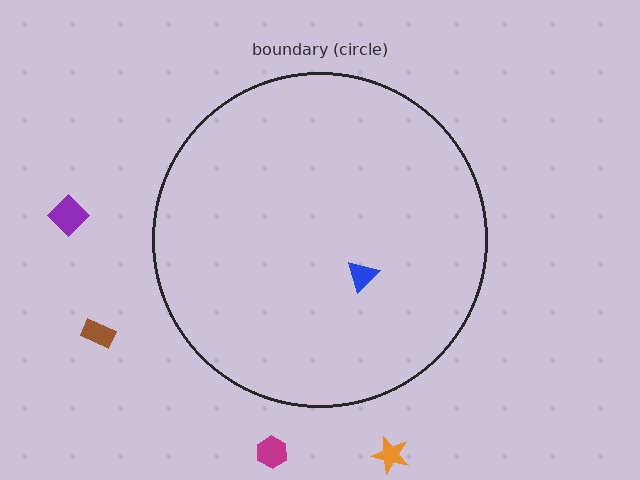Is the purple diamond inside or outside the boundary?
Outside.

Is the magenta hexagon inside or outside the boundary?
Outside.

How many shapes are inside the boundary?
1 inside, 4 outside.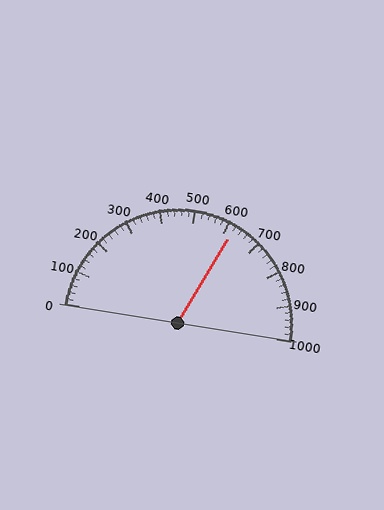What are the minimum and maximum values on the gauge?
The gauge ranges from 0 to 1000.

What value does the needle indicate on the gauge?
The needle indicates approximately 620.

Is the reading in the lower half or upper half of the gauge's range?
The reading is in the upper half of the range (0 to 1000).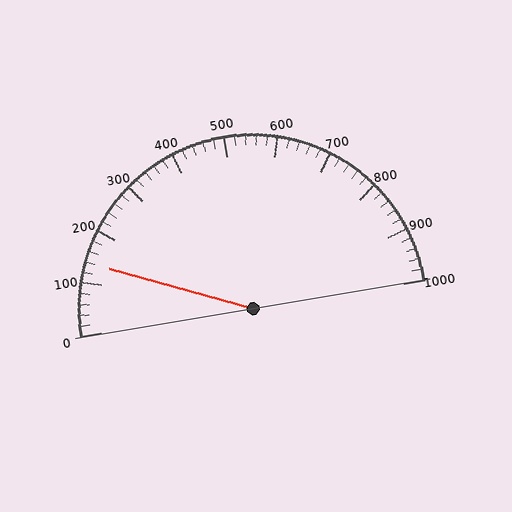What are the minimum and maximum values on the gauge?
The gauge ranges from 0 to 1000.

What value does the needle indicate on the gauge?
The needle indicates approximately 140.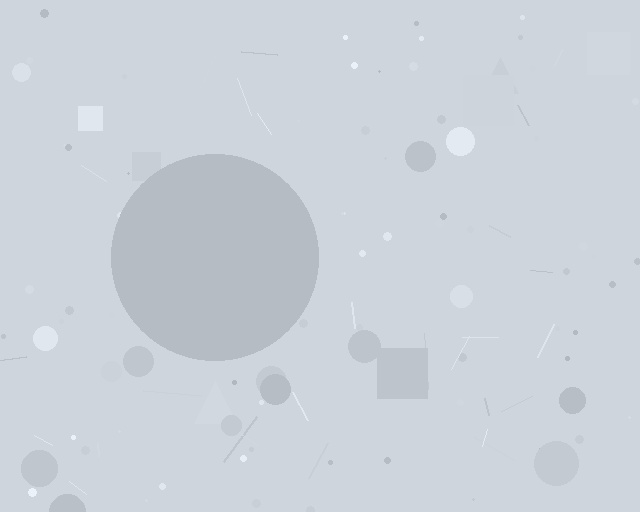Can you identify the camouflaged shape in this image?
The camouflaged shape is a circle.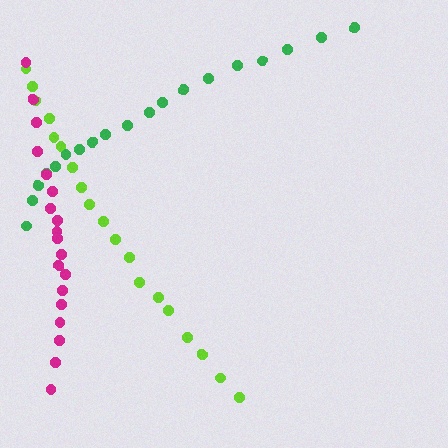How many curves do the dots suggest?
There are 3 distinct paths.